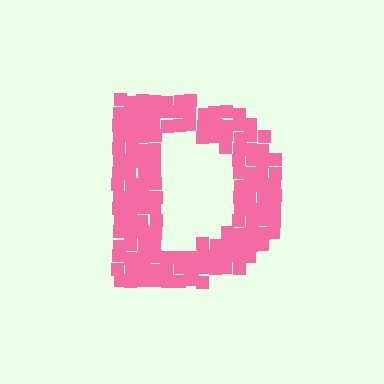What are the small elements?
The small elements are squares.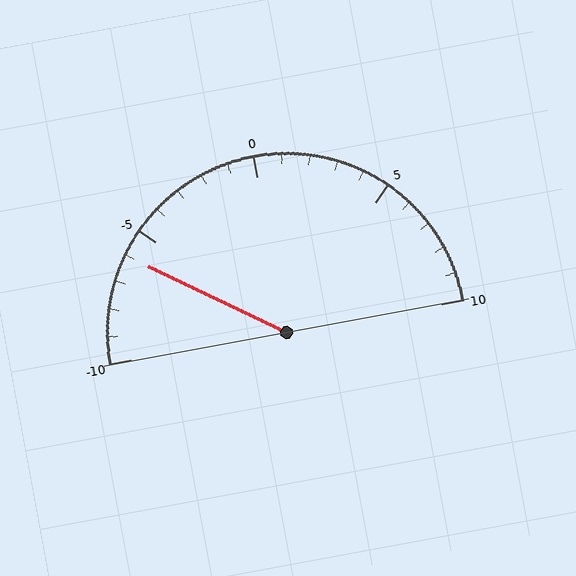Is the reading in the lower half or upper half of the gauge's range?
The reading is in the lower half of the range (-10 to 10).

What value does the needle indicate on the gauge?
The needle indicates approximately -6.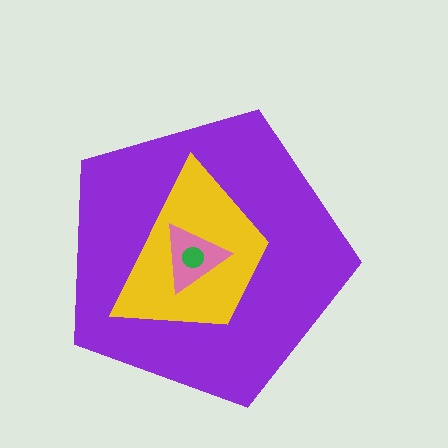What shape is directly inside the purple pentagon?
The yellow trapezoid.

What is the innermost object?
The green circle.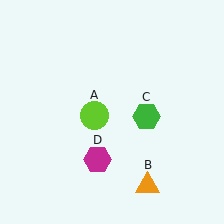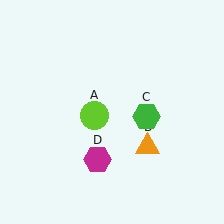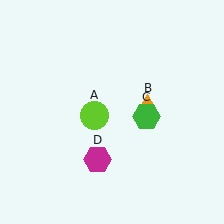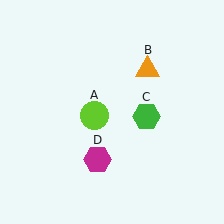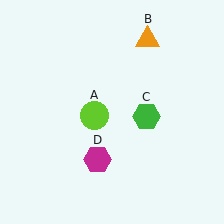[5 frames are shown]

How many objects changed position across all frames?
1 object changed position: orange triangle (object B).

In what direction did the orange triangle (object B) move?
The orange triangle (object B) moved up.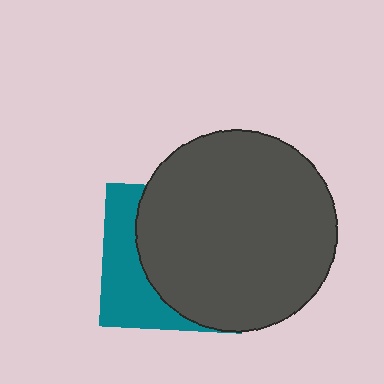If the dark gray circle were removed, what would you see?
You would see the complete teal square.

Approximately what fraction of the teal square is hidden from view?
Roughly 66% of the teal square is hidden behind the dark gray circle.